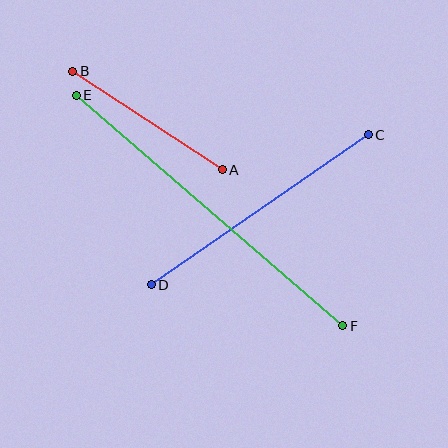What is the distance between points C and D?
The distance is approximately 264 pixels.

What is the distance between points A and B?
The distance is approximately 179 pixels.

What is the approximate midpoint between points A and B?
The midpoint is at approximately (148, 120) pixels.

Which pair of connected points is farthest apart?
Points E and F are farthest apart.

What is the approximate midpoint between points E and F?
The midpoint is at approximately (210, 211) pixels.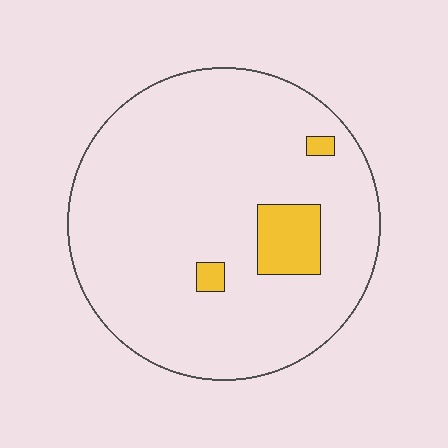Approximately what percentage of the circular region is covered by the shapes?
Approximately 10%.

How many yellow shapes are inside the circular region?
3.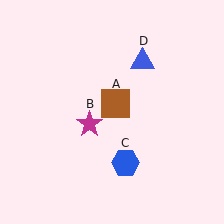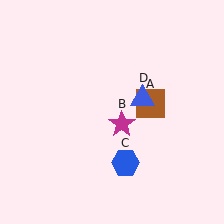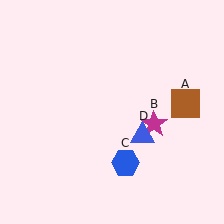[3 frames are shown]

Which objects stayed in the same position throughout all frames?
Blue hexagon (object C) remained stationary.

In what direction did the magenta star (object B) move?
The magenta star (object B) moved right.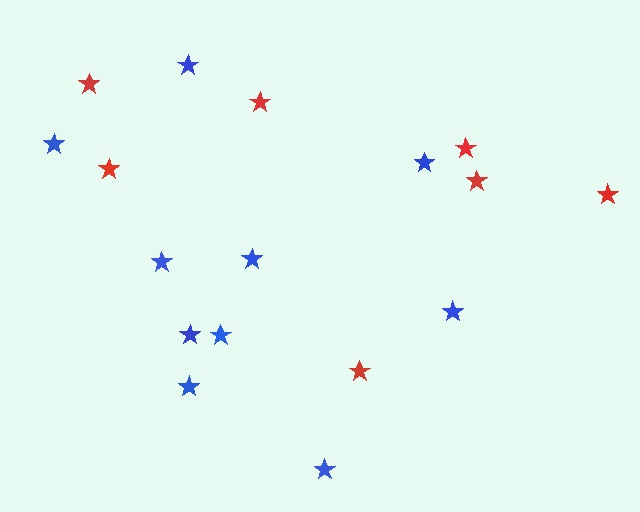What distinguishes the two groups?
There are 2 groups: one group of blue stars (10) and one group of red stars (7).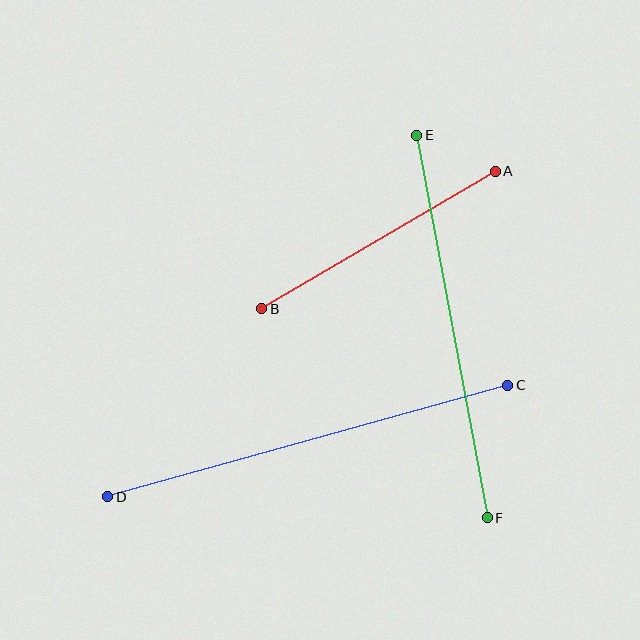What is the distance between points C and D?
The distance is approximately 415 pixels.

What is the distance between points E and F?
The distance is approximately 389 pixels.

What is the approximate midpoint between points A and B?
The midpoint is at approximately (379, 240) pixels.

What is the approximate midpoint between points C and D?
The midpoint is at approximately (308, 441) pixels.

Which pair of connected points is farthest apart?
Points C and D are farthest apart.